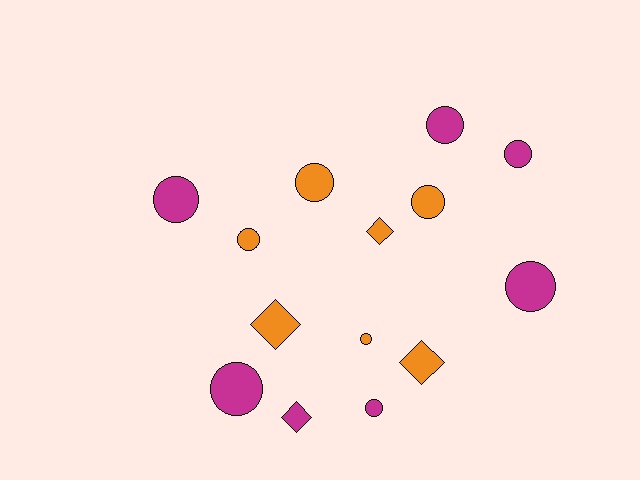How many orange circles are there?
There are 4 orange circles.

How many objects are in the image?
There are 14 objects.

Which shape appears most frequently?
Circle, with 10 objects.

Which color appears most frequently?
Magenta, with 7 objects.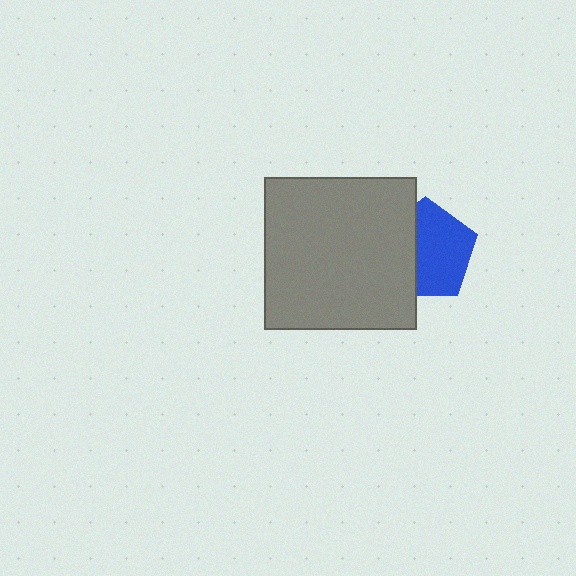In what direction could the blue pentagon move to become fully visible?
The blue pentagon could move right. That would shift it out from behind the gray square entirely.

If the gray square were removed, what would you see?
You would see the complete blue pentagon.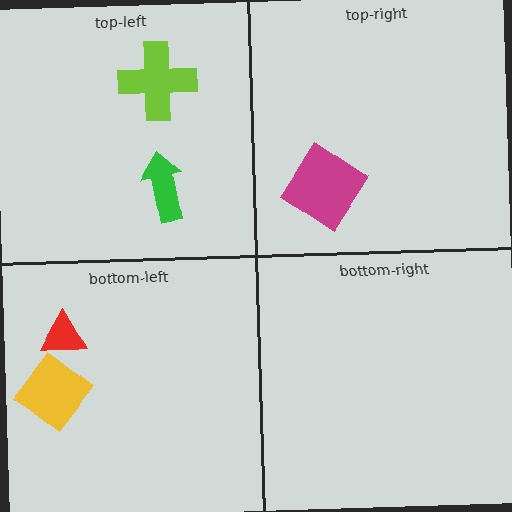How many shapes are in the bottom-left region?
2.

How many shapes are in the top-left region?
2.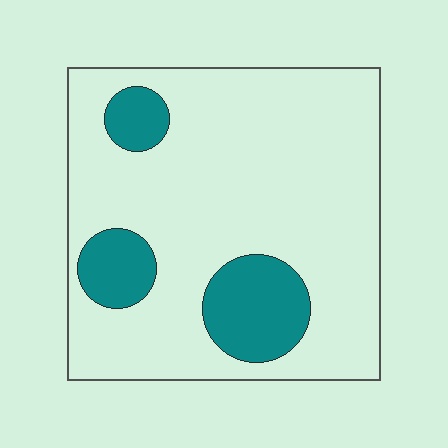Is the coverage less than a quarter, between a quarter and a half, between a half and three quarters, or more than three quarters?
Less than a quarter.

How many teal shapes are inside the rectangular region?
3.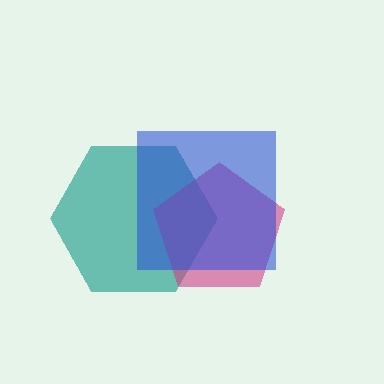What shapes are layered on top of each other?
The layered shapes are: a teal hexagon, a magenta pentagon, a blue square.